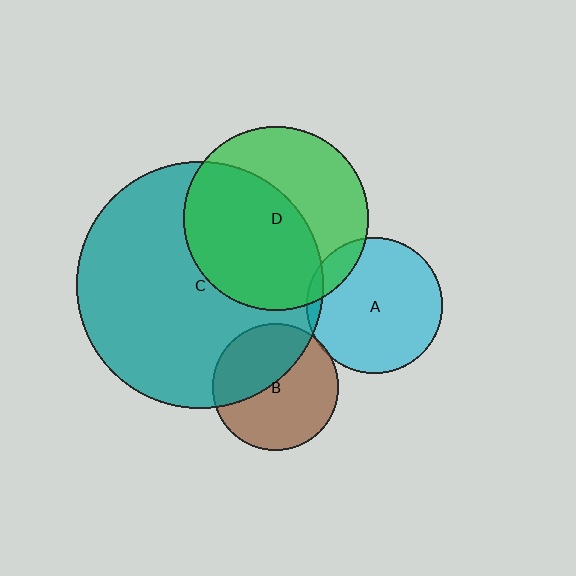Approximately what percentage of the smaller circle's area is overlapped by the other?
Approximately 55%.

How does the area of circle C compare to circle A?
Approximately 3.3 times.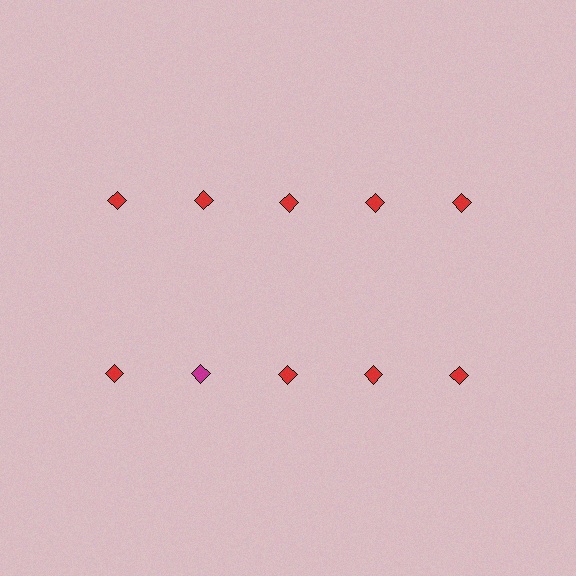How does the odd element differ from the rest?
It has a different color: magenta instead of red.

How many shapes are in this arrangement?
There are 10 shapes arranged in a grid pattern.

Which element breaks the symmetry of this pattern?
The magenta diamond in the second row, second from left column breaks the symmetry. All other shapes are red diamonds.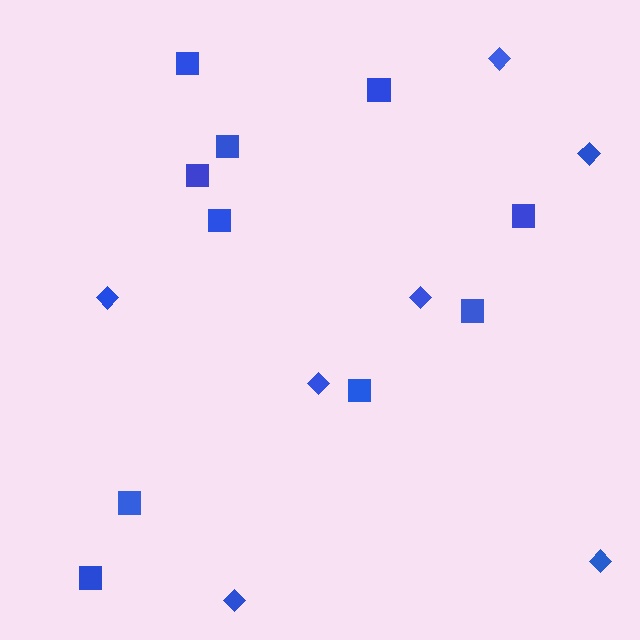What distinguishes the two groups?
There are 2 groups: one group of squares (10) and one group of diamonds (7).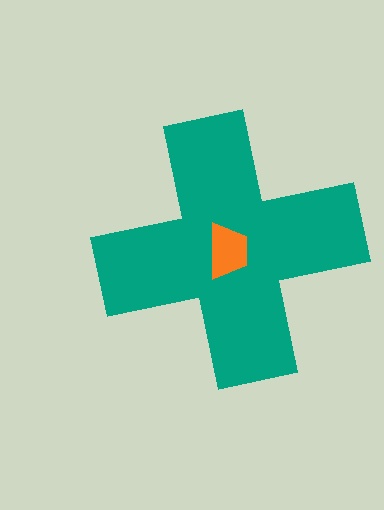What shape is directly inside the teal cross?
The orange trapezoid.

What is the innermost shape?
The orange trapezoid.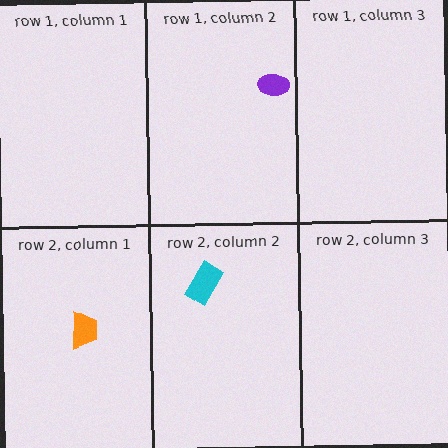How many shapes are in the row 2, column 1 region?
1.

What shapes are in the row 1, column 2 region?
The purple ellipse.